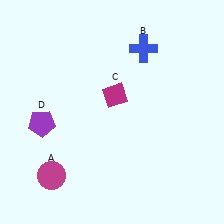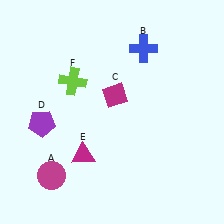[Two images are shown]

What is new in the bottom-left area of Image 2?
A magenta triangle (E) was added in the bottom-left area of Image 2.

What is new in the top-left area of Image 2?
A lime cross (F) was added in the top-left area of Image 2.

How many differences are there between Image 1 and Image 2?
There are 2 differences between the two images.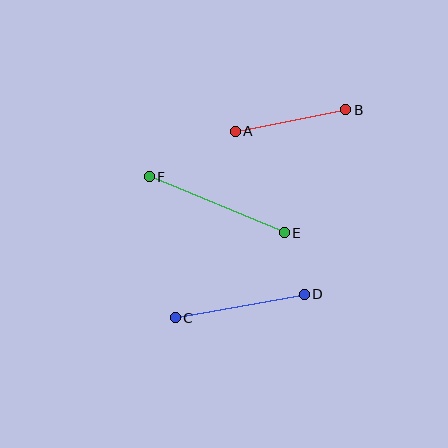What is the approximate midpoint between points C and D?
The midpoint is at approximately (240, 306) pixels.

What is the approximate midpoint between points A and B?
The midpoint is at approximately (290, 121) pixels.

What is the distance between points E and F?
The distance is approximately 146 pixels.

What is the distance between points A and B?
The distance is approximately 112 pixels.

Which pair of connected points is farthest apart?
Points E and F are farthest apart.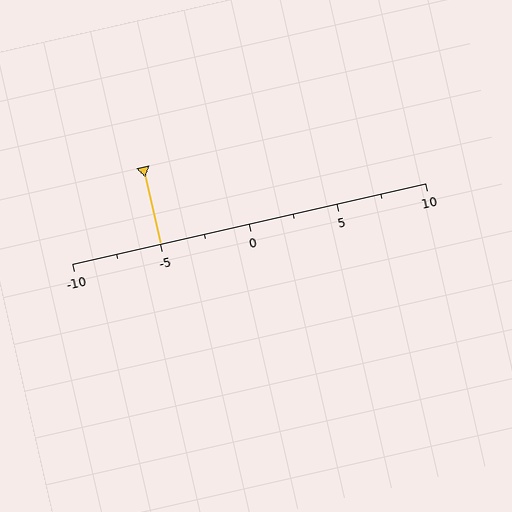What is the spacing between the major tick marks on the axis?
The major ticks are spaced 5 apart.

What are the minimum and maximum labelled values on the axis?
The axis runs from -10 to 10.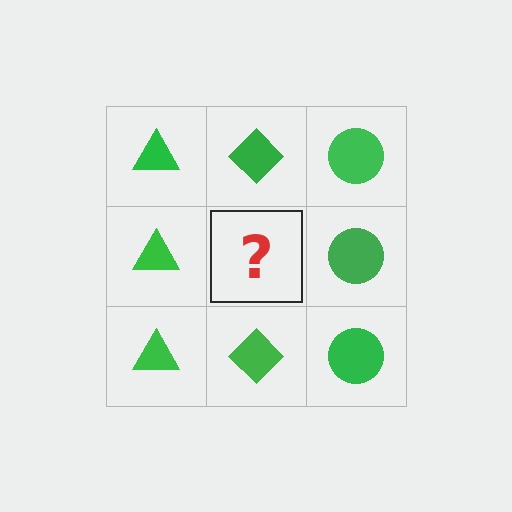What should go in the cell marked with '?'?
The missing cell should contain a green diamond.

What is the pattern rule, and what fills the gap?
The rule is that each column has a consistent shape. The gap should be filled with a green diamond.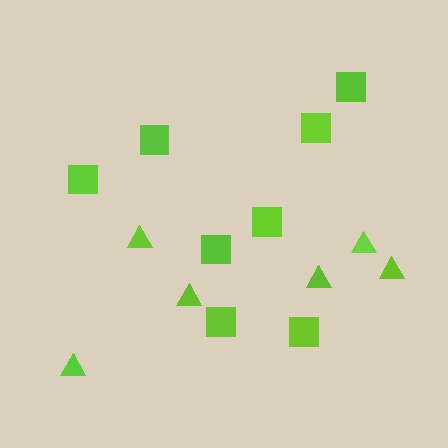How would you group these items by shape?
There are 2 groups: one group of squares (8) and one group of triangles (6).